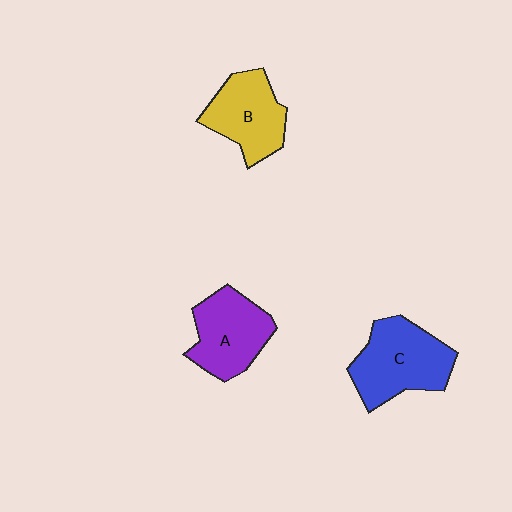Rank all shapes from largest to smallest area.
From largest to smallest: C (blue), A (purple), B (yellow).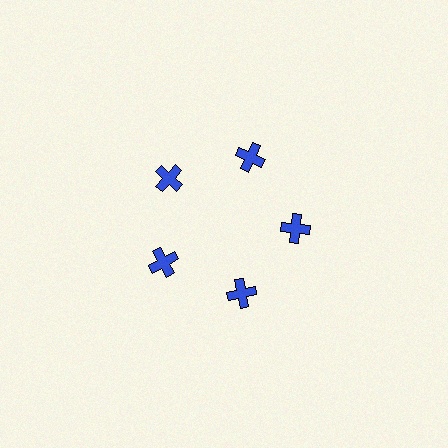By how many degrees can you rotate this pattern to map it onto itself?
The pattern maps onto itself every 72 degrees of rotation.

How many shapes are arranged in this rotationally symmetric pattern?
There are 5 shapes, arranged in 5 groups of 1.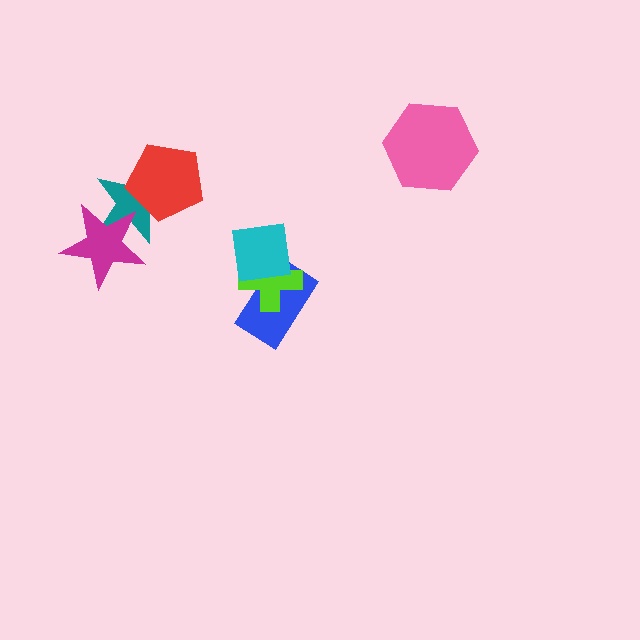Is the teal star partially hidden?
Yes, it is partially covered by another shape.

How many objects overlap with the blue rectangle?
2 objects overlap with the blue rectangle.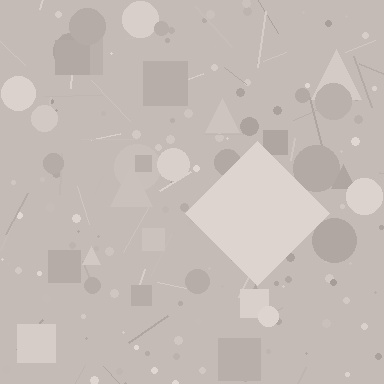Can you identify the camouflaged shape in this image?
The camouflaged shape is a diamond.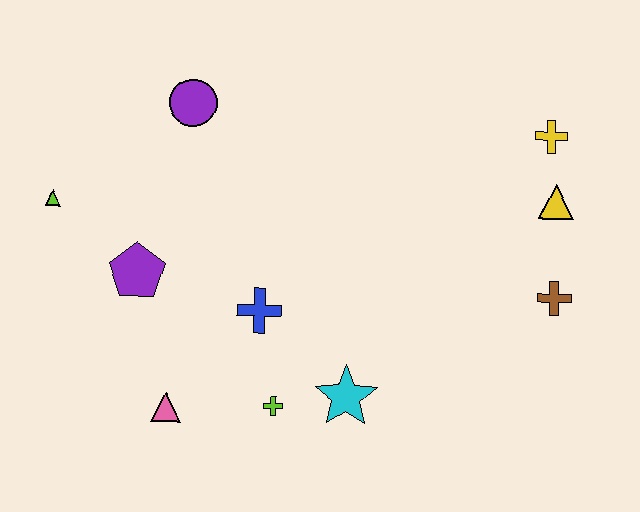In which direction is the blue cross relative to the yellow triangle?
The blue cross is to the left of the yellow triangle.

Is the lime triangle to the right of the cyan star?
No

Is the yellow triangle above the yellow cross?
No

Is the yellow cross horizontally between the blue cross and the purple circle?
No